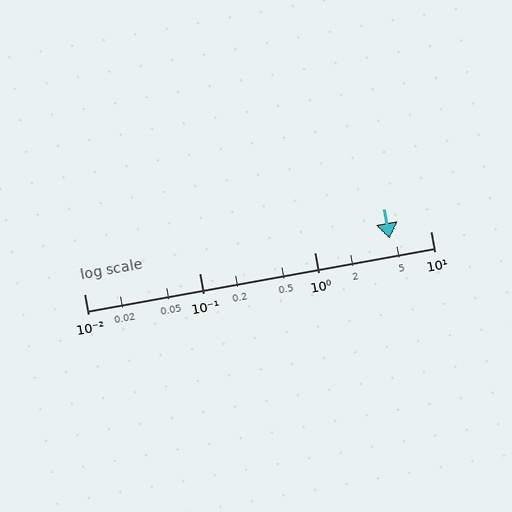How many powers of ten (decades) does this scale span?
The scale spans 3 decades, from 0.01 to 10.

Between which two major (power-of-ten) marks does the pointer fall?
The pointer is between 1 and 10.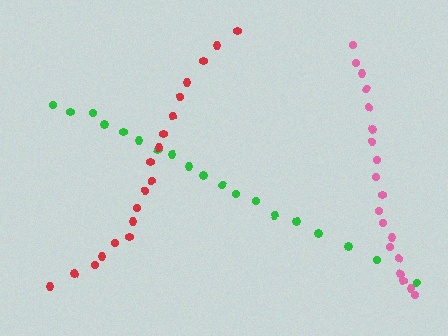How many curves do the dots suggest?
There are 3 distinct paths.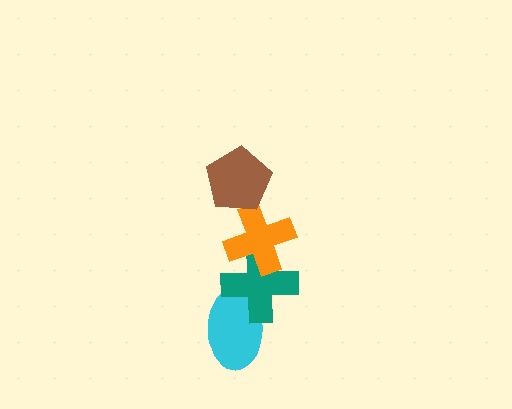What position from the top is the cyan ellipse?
The cyan ellipse is 4th from the top.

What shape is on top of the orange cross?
The brown pentagon is on top of the orange cross.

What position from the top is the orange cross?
The orange cross is 2nd from the top.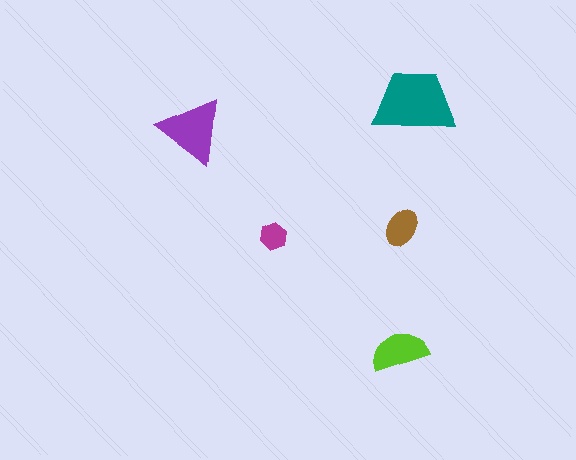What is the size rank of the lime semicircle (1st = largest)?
3rd.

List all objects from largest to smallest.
The teal trapezoid, the purple triangle, the lime semicircle, the brown ellipse, the magenta hexagon.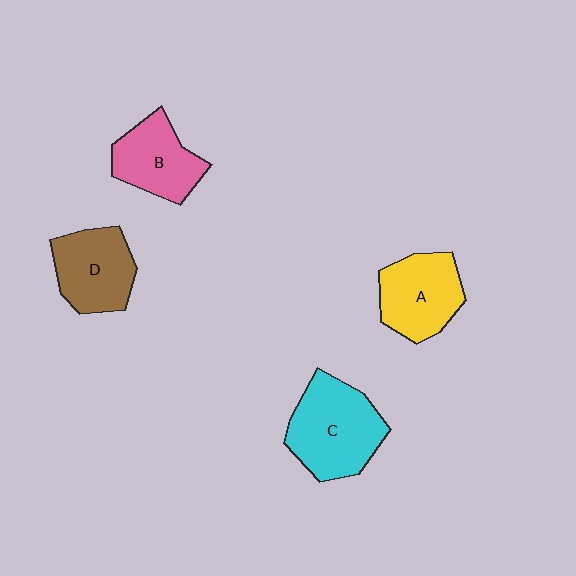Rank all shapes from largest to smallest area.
From largest to smallest: C (cyan), A (yellow), D (brown), B (pink).